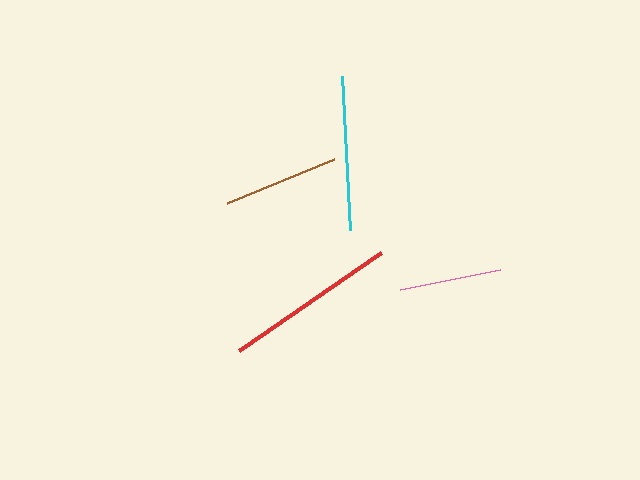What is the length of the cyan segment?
The cyan segment is approximately 154 pixels long.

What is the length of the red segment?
The red segment is approximately 172 pixels long.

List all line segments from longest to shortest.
From longest to shortest: red, cyan, brown, pink.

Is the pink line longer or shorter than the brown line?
The brown line is longer than the pink line.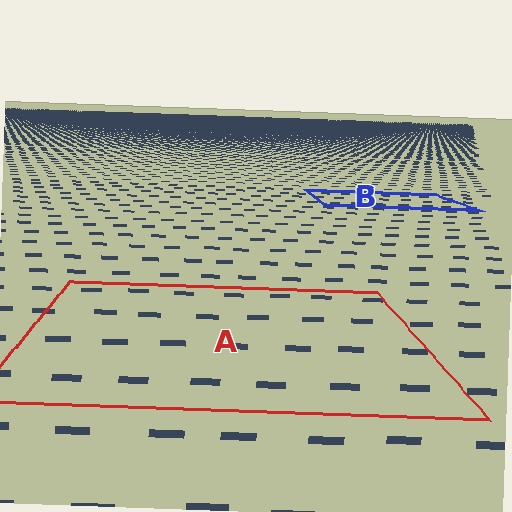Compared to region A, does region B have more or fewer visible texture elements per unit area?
Region B has more texture elements per unit area — they are packed more densely because it is farther away.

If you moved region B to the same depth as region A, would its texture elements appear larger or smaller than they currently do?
They would appear larger. At a closer depth, the same texture elements are projected at a bigger on-screen size.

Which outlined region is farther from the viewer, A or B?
Region B is farther from the viewer — the texture elements inside it appear smaller and more densely packed.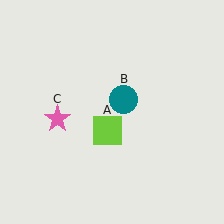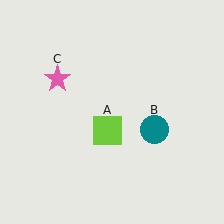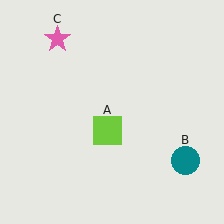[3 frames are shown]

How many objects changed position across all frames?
2 objects changed position: teal circle (object B), pink star (object C).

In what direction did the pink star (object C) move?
The pink star (object C) moved up.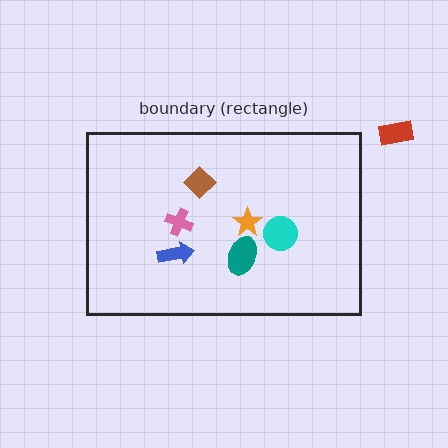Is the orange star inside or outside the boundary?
Inside.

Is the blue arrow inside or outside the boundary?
Inside.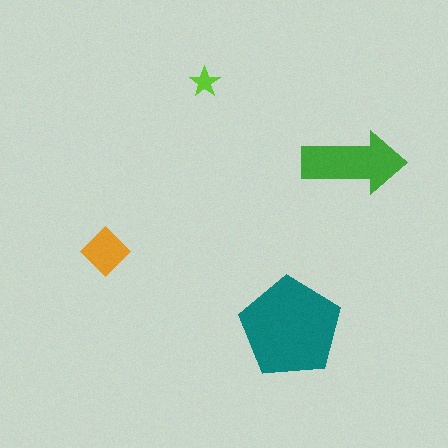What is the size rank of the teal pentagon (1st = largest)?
1st.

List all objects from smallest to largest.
The lime star, the orange diamond, the green arrow, the teal pentagon.